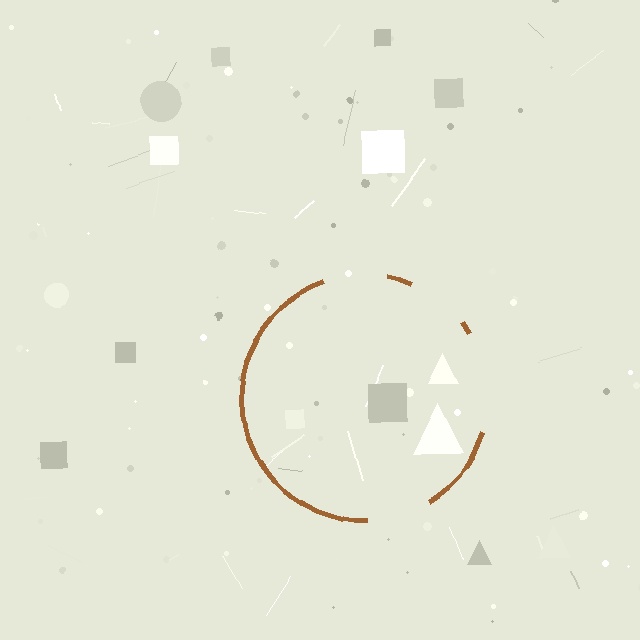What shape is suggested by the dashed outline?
The dashed outline suggests a circle.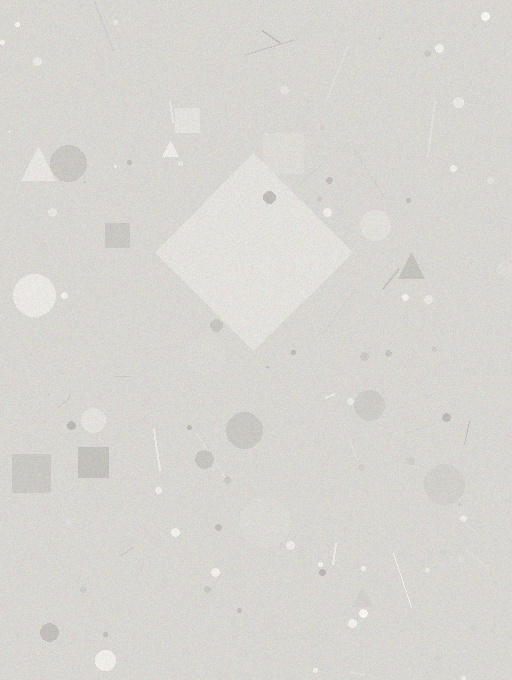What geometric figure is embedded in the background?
A diamond is embedded in the background.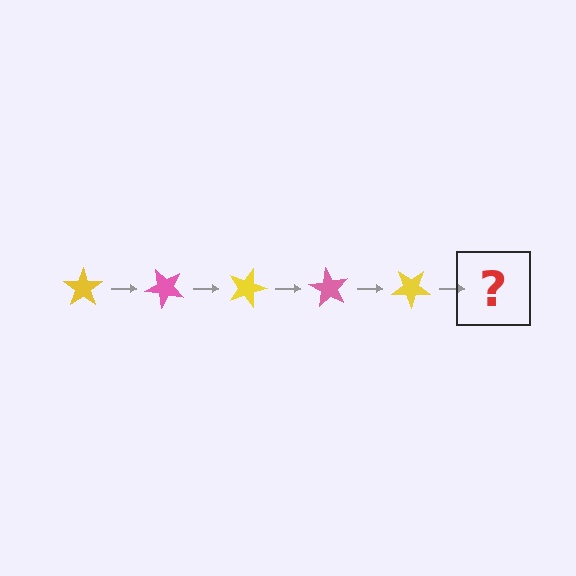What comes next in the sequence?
The next element should be a pink star, rotated 225 degrees from the start.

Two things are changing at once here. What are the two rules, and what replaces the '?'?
The two rules are that it rotates 45 degrees each step and the color cycles through yellow and pink. The '?' should be a pink star, rotated 225 degrees from the start.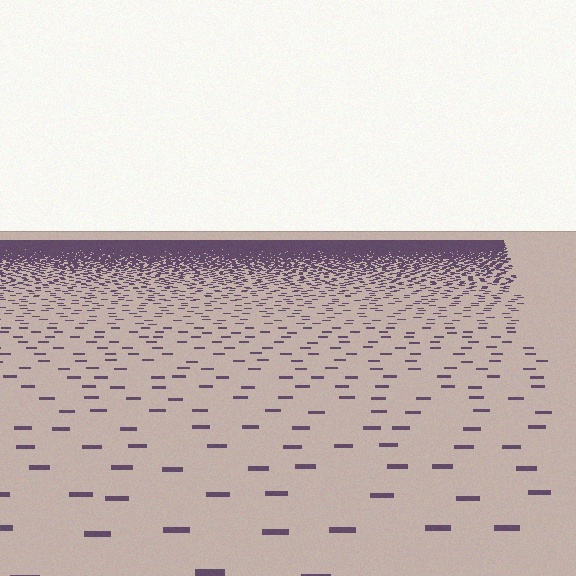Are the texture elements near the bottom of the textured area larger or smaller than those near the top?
Larger. Near the bottom, elements are closer to the viewer and appear at a bigger on-screen size.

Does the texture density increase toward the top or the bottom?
Density increases toward the top.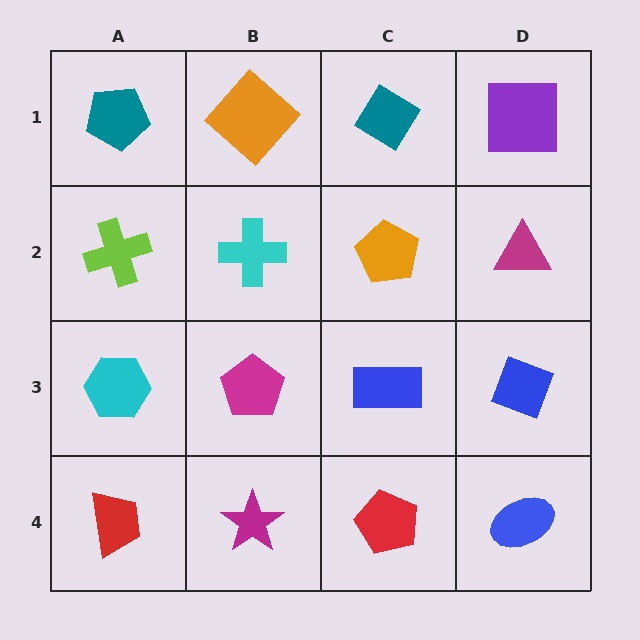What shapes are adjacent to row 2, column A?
A teal pentagon (row 1, column A), a cyan hexagon (row 3, column A), a cyan cross (row 2, column B).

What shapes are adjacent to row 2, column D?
A purple square (row 1, column D), a blue diamond (row 3, column D), an orange pentagon (row 2, column C).